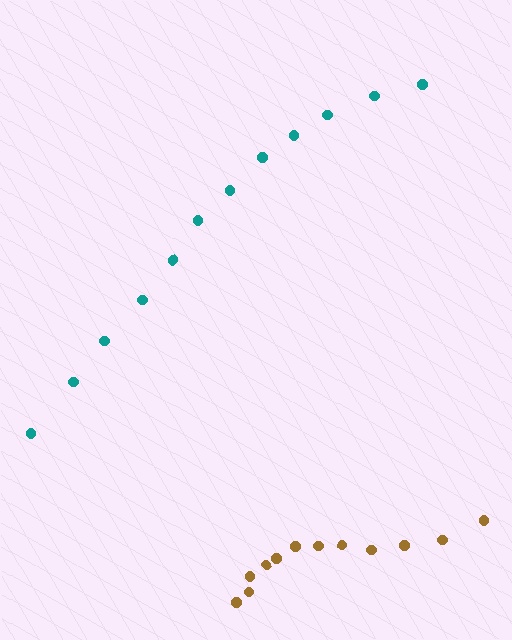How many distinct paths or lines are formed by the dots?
There are 2 distinct paths.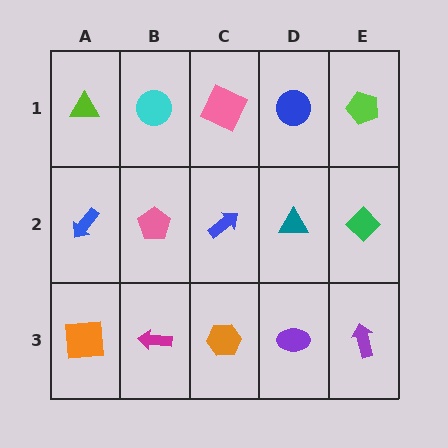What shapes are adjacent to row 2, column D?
A blue circle (row 1, column D), a purple ellipse (row 3, column D), a blue arrow (row 2, column C), a green diamond (row 2, column E).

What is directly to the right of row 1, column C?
A blue circle.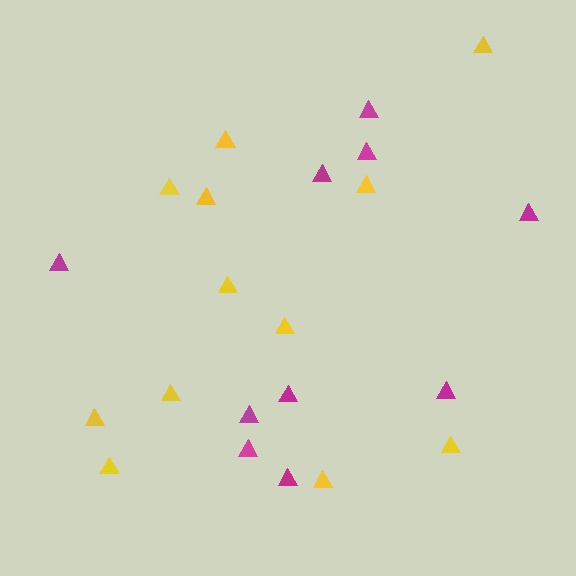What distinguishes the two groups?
There are 2 groups: one group of magenta triangles (10) and one group of yellow triangles (12).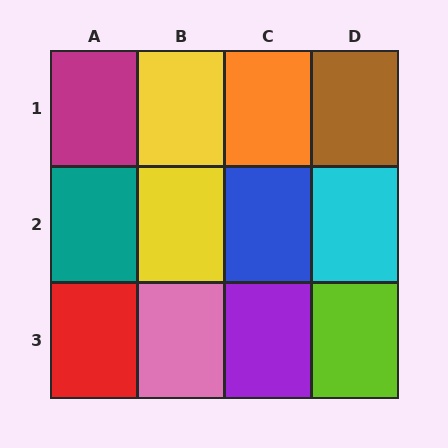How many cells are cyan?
1 cell is cyan.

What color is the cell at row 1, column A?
Magenta.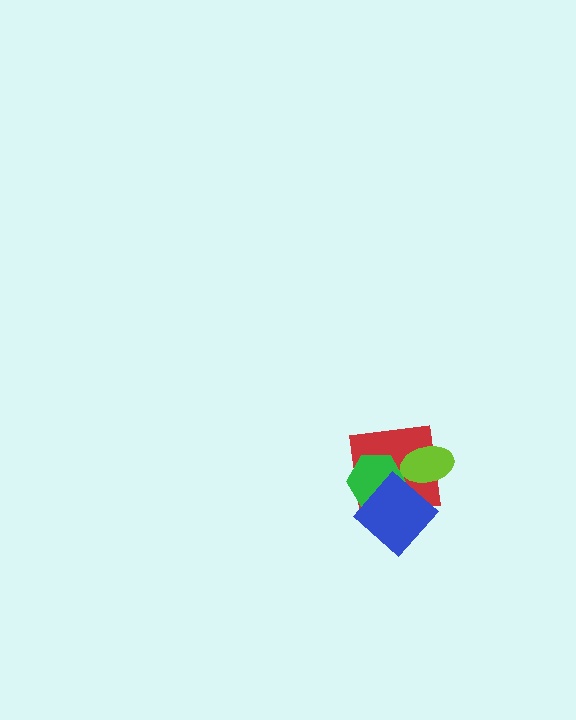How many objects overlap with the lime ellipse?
2 objects overlap with the lime ellipse.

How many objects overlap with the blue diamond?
3 objects overlap with the blue diamond.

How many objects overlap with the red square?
3 objects overlap with the red square.